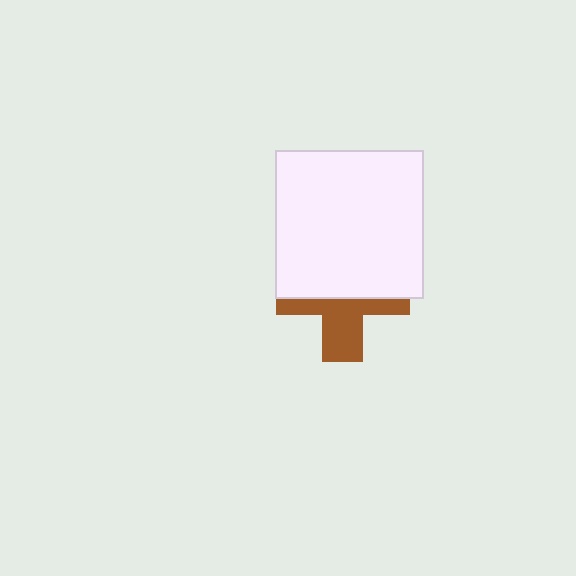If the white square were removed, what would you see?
You would see the complete brown cross.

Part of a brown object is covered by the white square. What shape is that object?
It is a cross.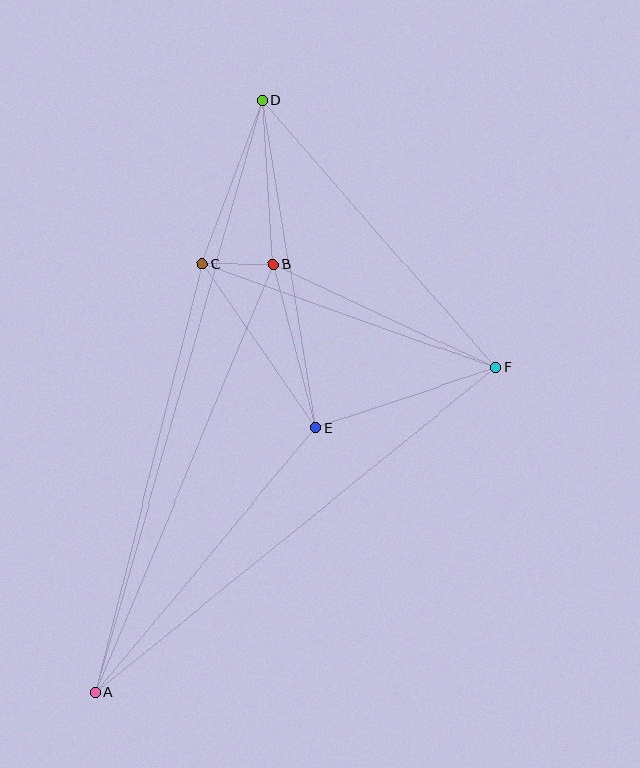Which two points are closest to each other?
Points B and C are closest to each other.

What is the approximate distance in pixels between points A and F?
The distance between A and F is approximately 515 pixels.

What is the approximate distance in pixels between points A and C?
The distance between A and C is approximately 441 pixels.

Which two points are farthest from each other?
Points A and D are farthest from each other.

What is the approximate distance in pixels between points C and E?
The distance between C and E is approximately 199 pixels.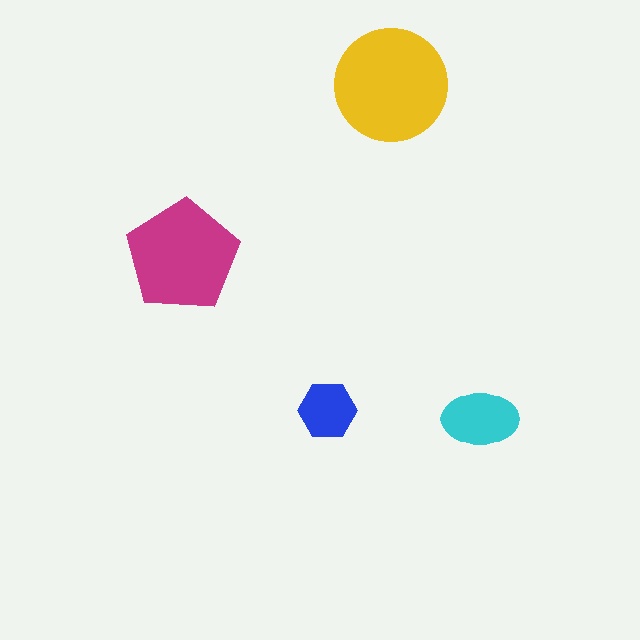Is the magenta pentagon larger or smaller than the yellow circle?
Smaller.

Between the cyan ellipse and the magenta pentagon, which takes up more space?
The magenta pentagon.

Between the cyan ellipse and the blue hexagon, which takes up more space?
The cyan ellipse.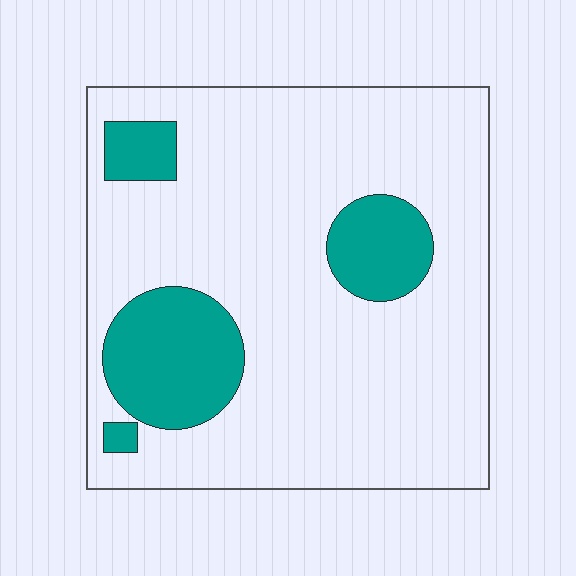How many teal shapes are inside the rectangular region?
4.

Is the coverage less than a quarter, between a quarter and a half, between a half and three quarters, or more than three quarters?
Less than a quarter.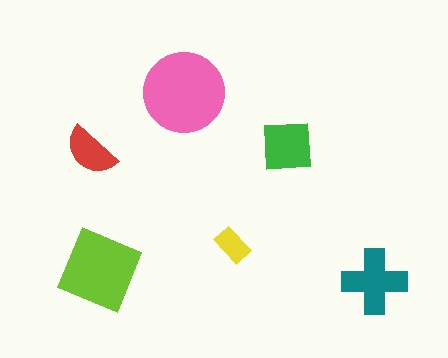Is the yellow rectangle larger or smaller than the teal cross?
Smaller.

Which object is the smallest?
The yellow rectangle.